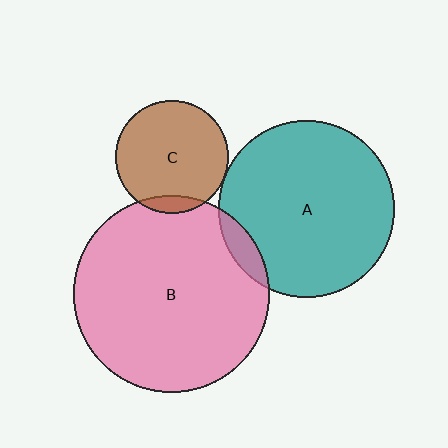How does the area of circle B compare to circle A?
Approximately 1.2 times.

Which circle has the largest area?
Circle B (pink).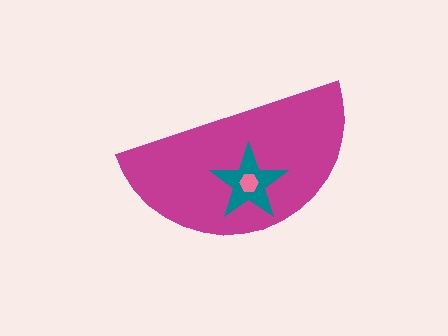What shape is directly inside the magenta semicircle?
The teal star.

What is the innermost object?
The pink hexagon.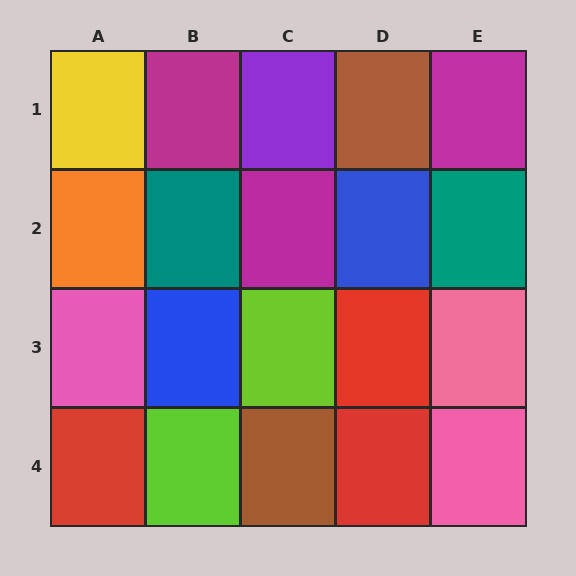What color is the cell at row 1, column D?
Brown.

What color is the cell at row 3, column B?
Blue.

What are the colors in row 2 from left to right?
Orange, teal, magenta, blue, teal.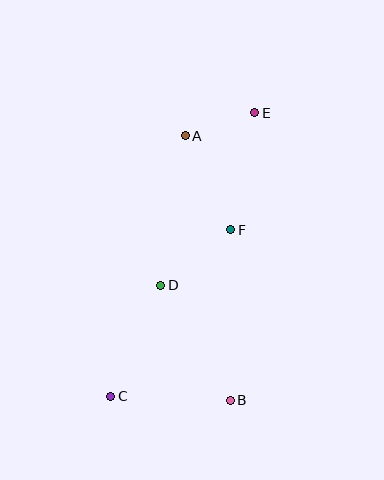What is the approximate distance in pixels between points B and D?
The distance between B and D is approximately 134 pixels.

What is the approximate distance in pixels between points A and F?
The distance between A and F is approximately 105 pixels.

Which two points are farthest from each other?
Points C and E are farthest from each other.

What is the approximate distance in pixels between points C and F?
The distance between C and F is approximately 205 pixels.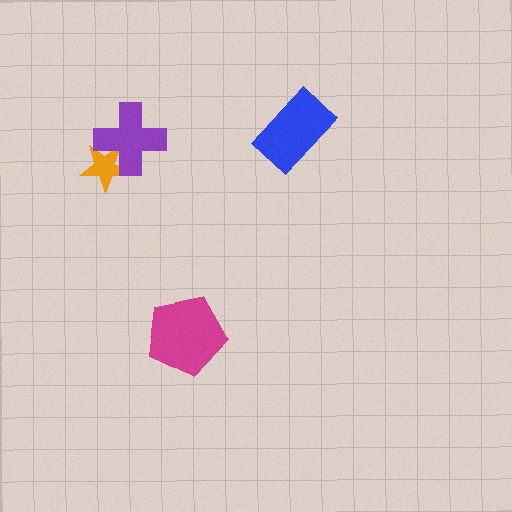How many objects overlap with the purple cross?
1 object overlaps with the purple cross.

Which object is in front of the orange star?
The purple cross is in front of the orange star.